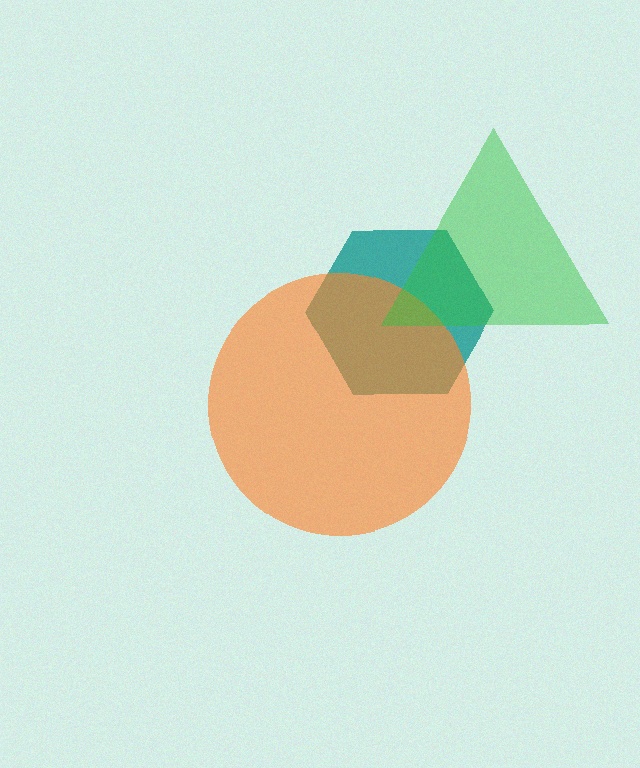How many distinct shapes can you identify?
There are 3 distinct shapes: a teal hexagon, an orange circle, a green triangle.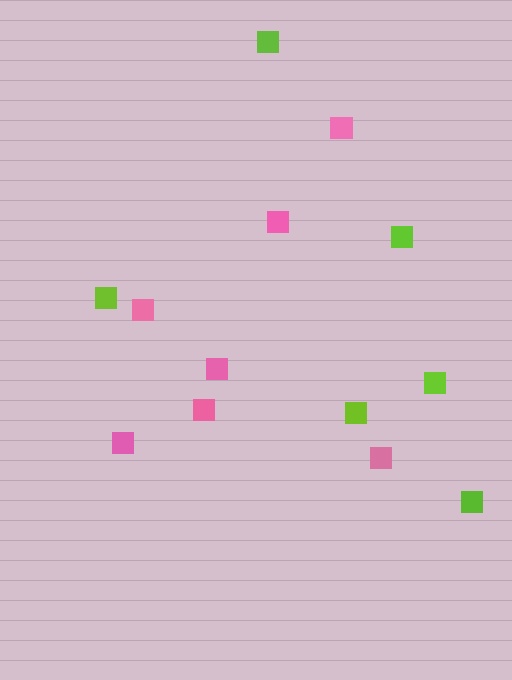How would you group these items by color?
There are 2 groups: one group of lime squares (6) and one group of pink squares (7).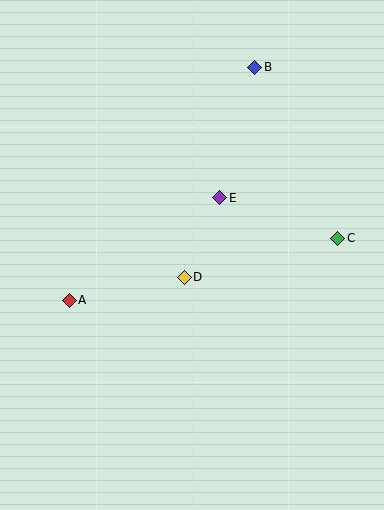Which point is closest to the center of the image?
Point D at (184, 277) is closest to the center.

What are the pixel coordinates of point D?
Point D is at (184, 277).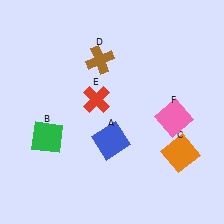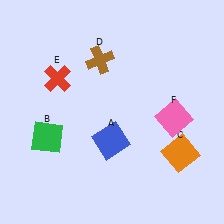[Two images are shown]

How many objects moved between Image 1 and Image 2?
1 object moved between the two images.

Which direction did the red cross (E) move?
The red cross (E) moved left.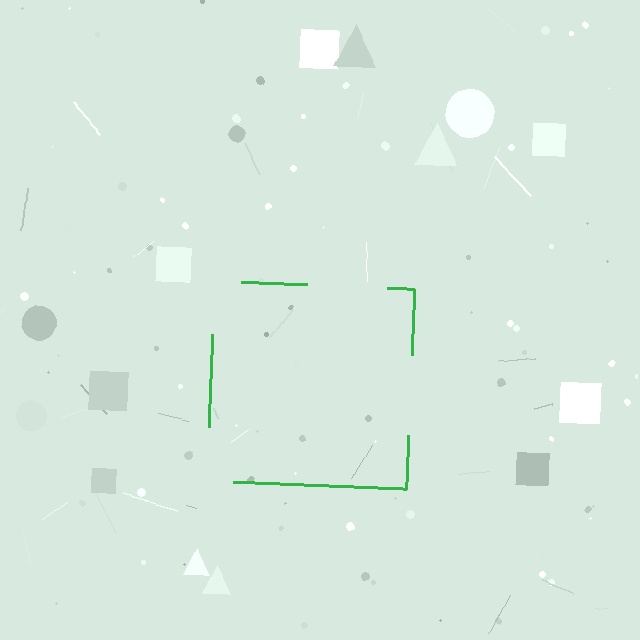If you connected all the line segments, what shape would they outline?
They would outline a square.